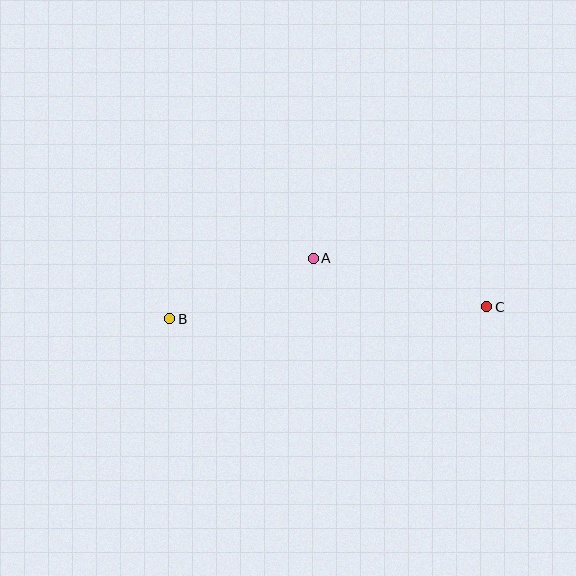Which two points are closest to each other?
Points A and B are closest to each other.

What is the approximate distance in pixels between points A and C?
The distance between A and C is approximately 180 pixels.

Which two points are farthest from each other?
Points B and C are farthest from each other.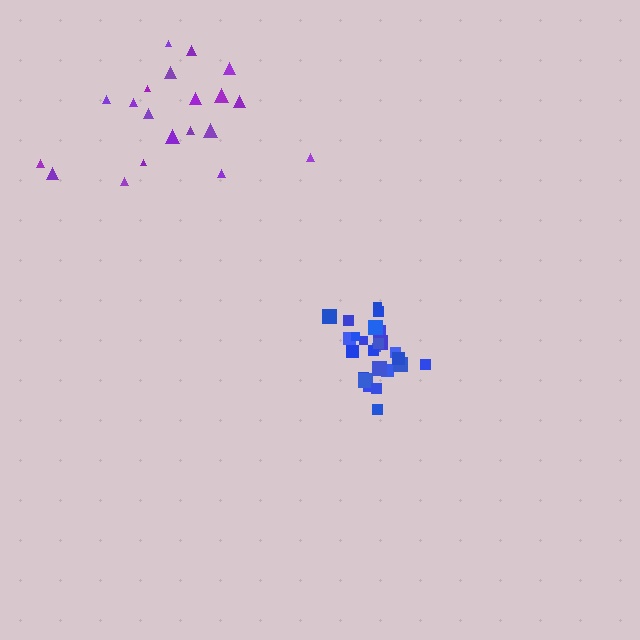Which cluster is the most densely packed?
Blue.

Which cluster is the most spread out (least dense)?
Purple.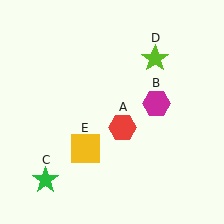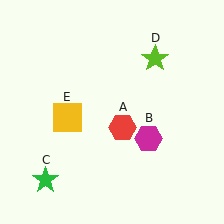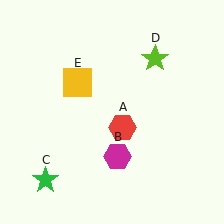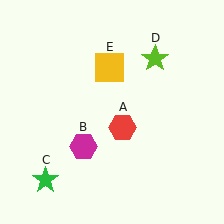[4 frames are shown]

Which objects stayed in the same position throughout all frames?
Red hexagon (object A) and green star (object C) and lime star (object D) remained stationary.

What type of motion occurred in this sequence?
The magenta hexagon (object B), yellow square (object E) rotated clockwise around the center of the scene.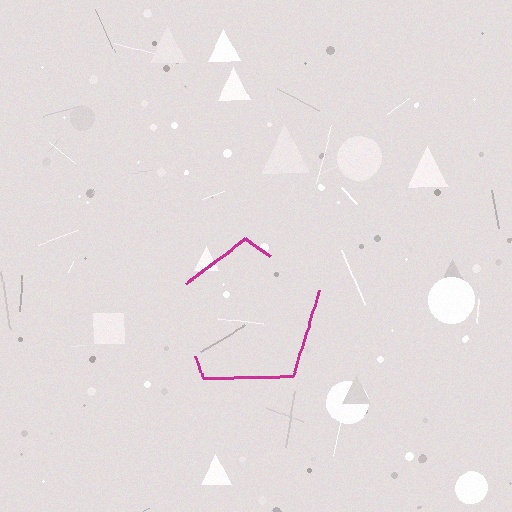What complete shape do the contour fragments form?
The contour fragments form a pentagon.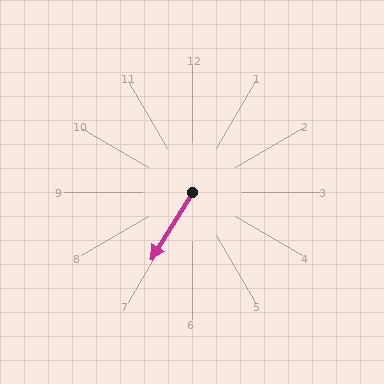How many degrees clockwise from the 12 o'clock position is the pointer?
Approximately 212 degrees.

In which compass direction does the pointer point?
Southwest.